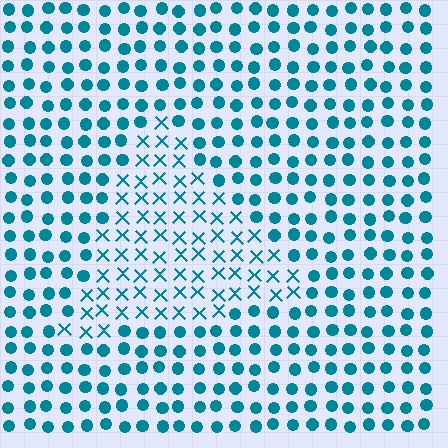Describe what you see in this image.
The image is filled with small teal elements arranged in a uniform grid. A triangle-shaped region contains X marks, while the surrounding area contains circles. The boundary is defined purely by the change in element shape.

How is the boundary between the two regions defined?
The boundary is defined by a change in element shape: X marks inside vs. circles outside. All elements share the same color and spacing.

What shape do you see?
I see a triangle.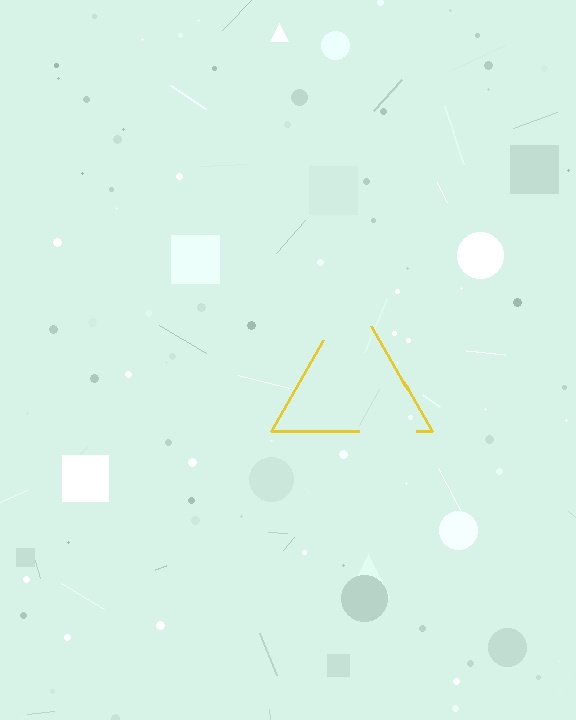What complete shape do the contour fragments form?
The contour fragments form a triangle.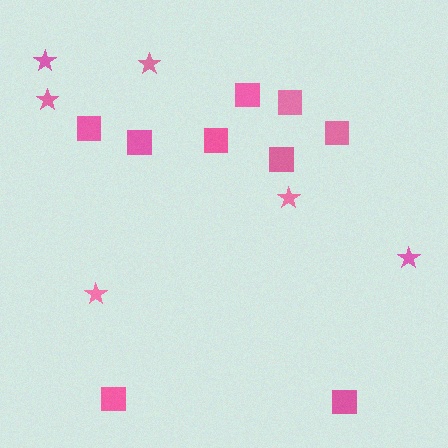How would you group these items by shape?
There are 2 groups: one group of squares (9) and one group of stars (6).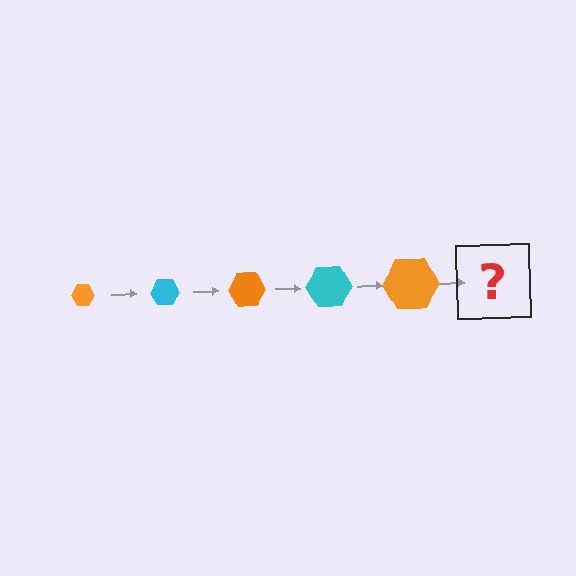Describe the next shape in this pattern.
It should be a cyan hexagon, larger than the previous one.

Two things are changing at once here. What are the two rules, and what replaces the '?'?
The two rules are that the hexagon grows larger each step and the color cycles through orange and cyan. The '?' should be a cyan hexagon, larger than the previous one.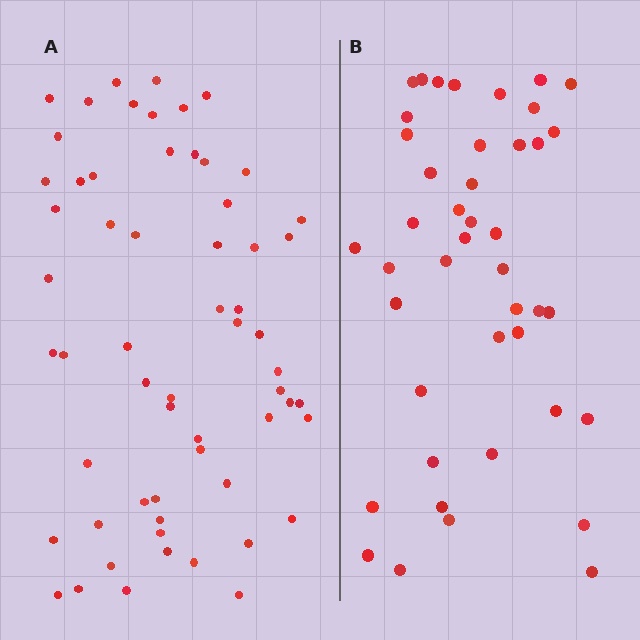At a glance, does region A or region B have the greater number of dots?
Region A (the left region) has more dots.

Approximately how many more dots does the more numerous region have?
Region A has approximately 15 more dots than region B.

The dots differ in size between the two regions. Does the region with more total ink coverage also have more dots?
No. Region B has more total ink coverage because its dots are larger, but region A actually contains more individual dots. Total area can be misleading — the number of items is what matters here.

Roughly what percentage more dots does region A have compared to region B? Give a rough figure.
About 40% more.